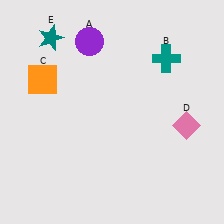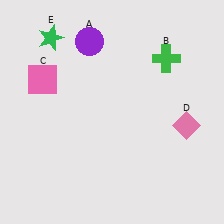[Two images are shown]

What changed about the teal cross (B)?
In Image 1, B is teal. In Image 2, it changed to green.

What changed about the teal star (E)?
In Image 1, E is teal. In Image 2, it changed to green.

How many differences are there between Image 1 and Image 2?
There are 3 differences between the two images.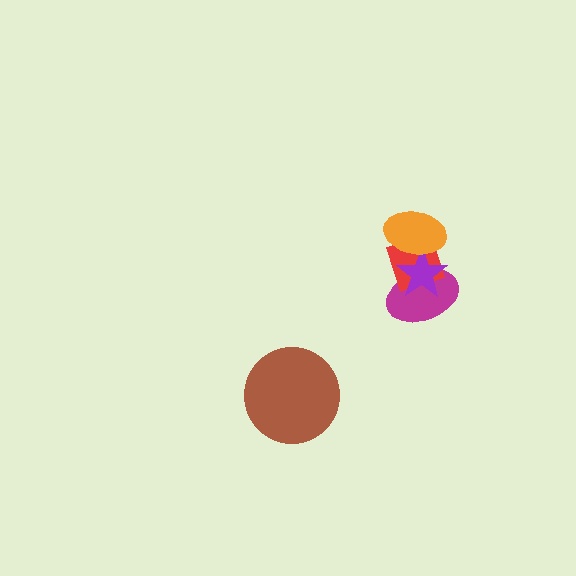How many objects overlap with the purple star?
3 objects overlap with the purple star.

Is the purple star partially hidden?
Yes, it is partially covered by another shape.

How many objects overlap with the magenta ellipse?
2 objects overlap with the magenta ellipse.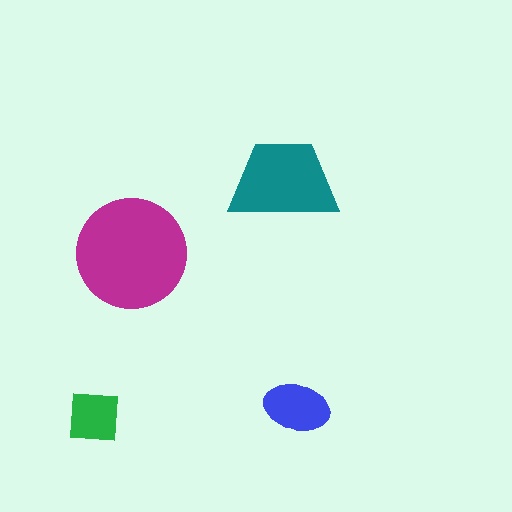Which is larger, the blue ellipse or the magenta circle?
The magenta circle.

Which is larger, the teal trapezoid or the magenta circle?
The magenta circle.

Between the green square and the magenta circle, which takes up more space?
The magenta circle.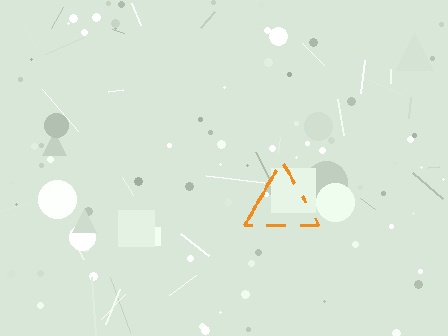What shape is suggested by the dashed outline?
The dashed outline suggests a triangle.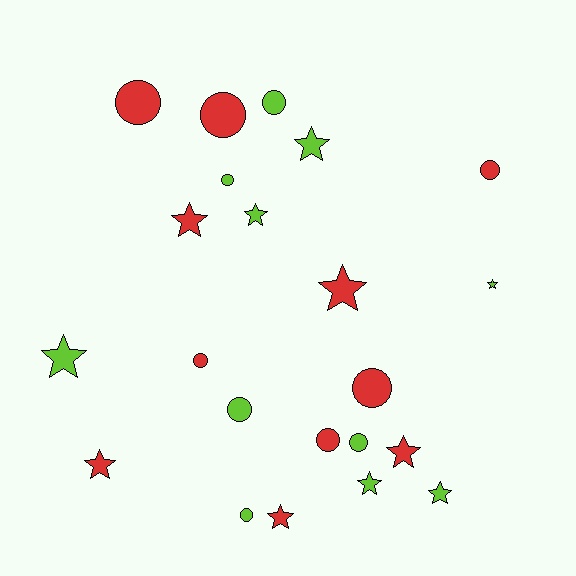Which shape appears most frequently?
Star, with 11 objects.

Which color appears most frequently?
Red, with 11 objects.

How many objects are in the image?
There are 22 objects.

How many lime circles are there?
There are 5 lime circles.